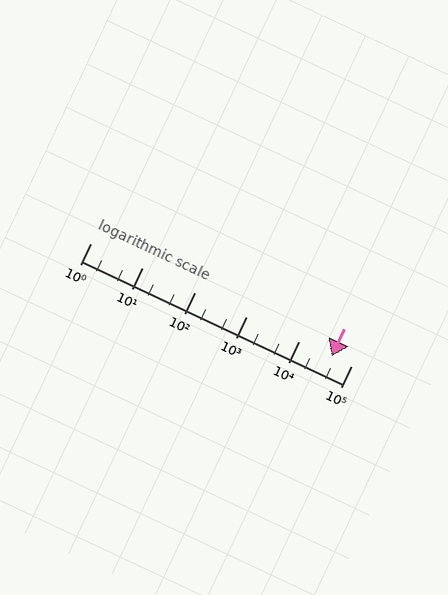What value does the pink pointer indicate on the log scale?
The pointer indicates approximately 43000.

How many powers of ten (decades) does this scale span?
The scale spans 5 decades, from 1 to 100000.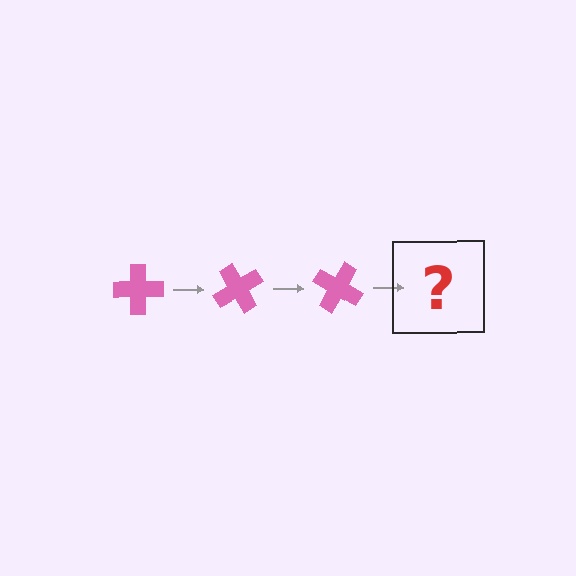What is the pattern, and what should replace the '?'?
The pattern is that the cross rotates 60 degrees each step. The '?' should be a pink cross rotated 180 degrees.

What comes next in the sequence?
The next element should be a pink cross rotated 180 degrees.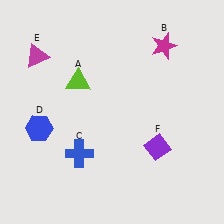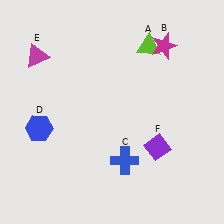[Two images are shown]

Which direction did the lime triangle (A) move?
The lime triangle (A) moved right.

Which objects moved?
The objects that moved are: the lime triangle (A), the blue cross (C).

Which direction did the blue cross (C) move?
The blue cross (C) moved right.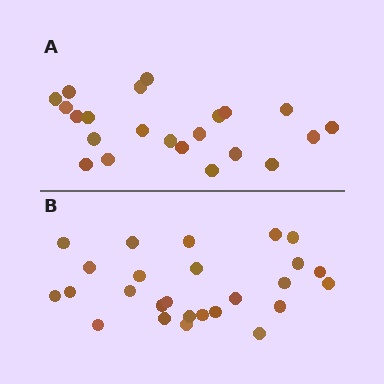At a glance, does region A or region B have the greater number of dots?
Region B (the bottom region) has more dots.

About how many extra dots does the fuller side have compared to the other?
Region B has about 4 more dots than region A.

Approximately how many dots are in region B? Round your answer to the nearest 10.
About 30 dots. (The exact count is 26, which rounds to 30.)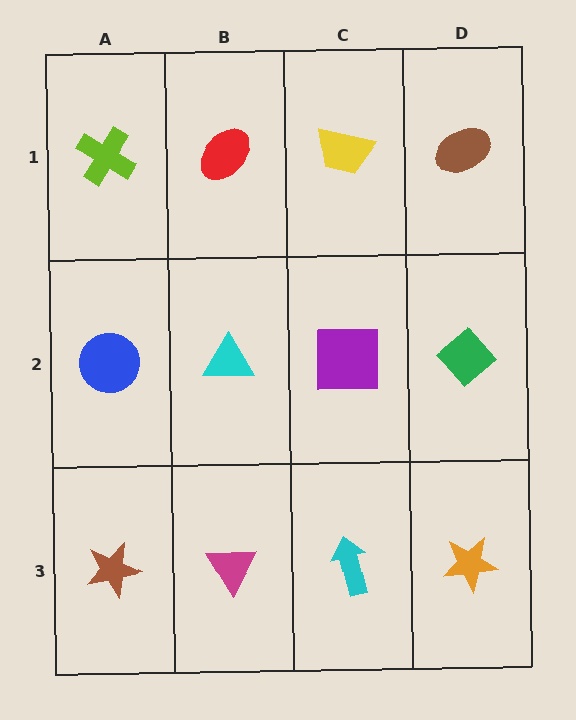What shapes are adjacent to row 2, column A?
A lime cross (row 1, column A), a brown star (row 3, column A), a cyan triangle (row 2, column B).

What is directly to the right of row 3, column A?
A magenta triangle.